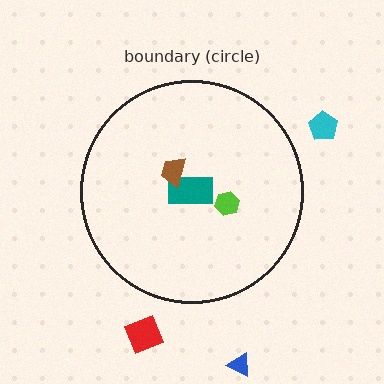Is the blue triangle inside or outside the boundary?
Outside.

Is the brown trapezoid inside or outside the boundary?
Inside.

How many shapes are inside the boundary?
3 inside, 3 outside.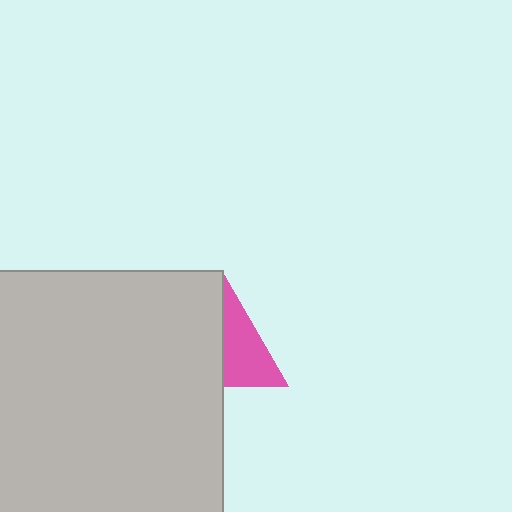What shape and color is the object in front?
The object in front is a light gray rectangle.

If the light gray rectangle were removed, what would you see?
You would see the complete pink triangle.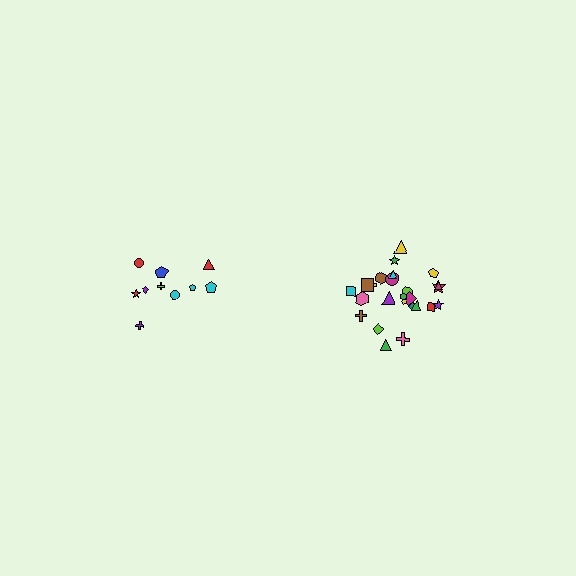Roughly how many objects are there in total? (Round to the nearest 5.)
Roughly 35 objects in total.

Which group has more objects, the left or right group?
The right group.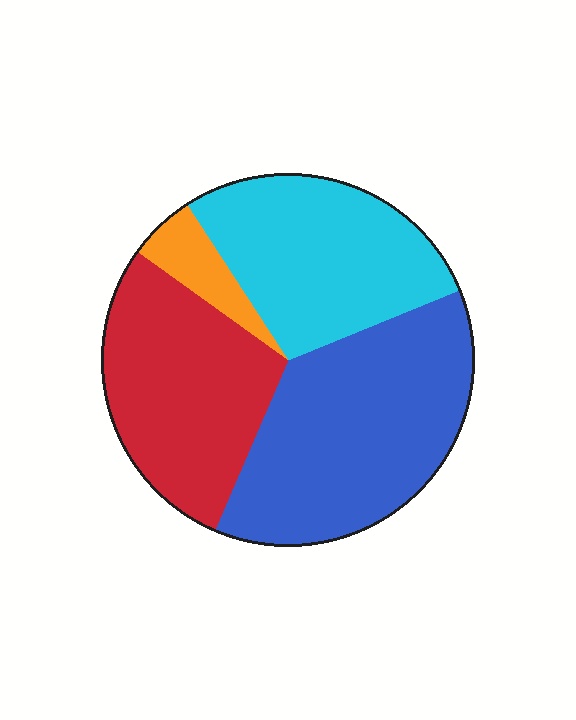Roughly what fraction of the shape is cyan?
Cyan takes up between a quarter and a half of the shape.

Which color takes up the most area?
Blue, at roughly 35%.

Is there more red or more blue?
Blue.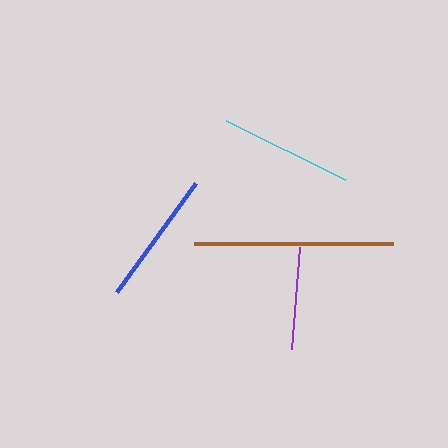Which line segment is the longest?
The brown line is the longest at approximately 200 pixels.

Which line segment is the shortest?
The purple line is the shortest at approximately 103 pixels.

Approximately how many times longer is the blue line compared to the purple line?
The blue line is approximately 1.3 times the length of the purple line.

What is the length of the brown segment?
The brown segment is approximately 200 pixels long.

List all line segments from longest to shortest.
From longest to shortest: brown, blue, cyan, purple.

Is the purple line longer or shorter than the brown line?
The brown line is longer than the purple line.